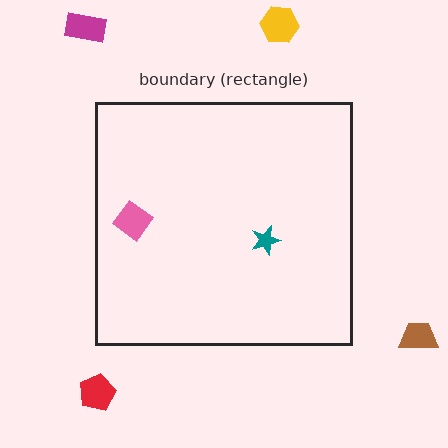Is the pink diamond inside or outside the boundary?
Inside.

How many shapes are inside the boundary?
2 inside, 4 outside.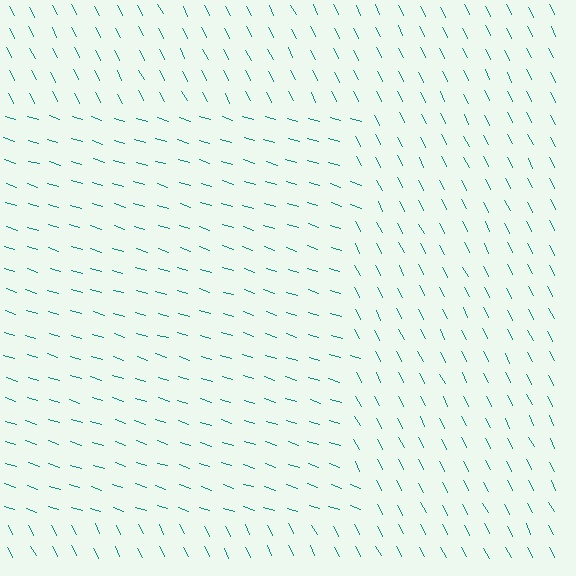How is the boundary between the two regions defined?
The boundary is defined purely by a change in line orientation (approximately 45 degrees difference). All lines are the same color and thickness.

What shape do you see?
I see a rectangle.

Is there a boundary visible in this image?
Yes, there is a texture boundary formed by a change in line orientation.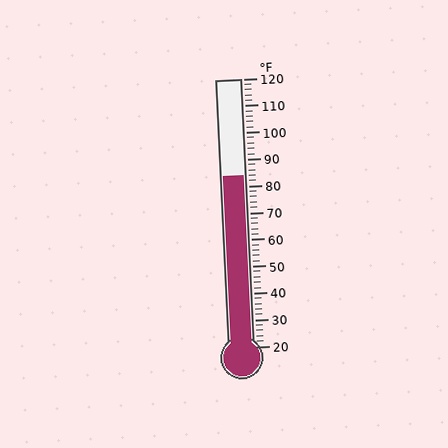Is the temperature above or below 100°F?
The temperature is below 100°F.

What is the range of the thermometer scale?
The thermometer scale ranges from 20°F to 120°F.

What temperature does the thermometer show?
The thermometer shows approximately 84°F.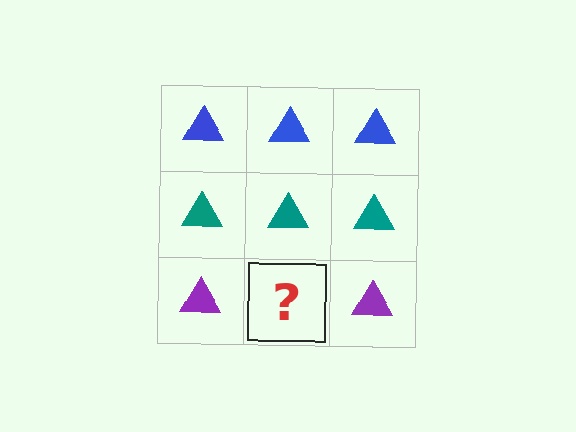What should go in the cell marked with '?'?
The missing cell should contain a purple triangle.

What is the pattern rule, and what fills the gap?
The rule is that each row has a consistent color. The gap should be filled with a purple triangle.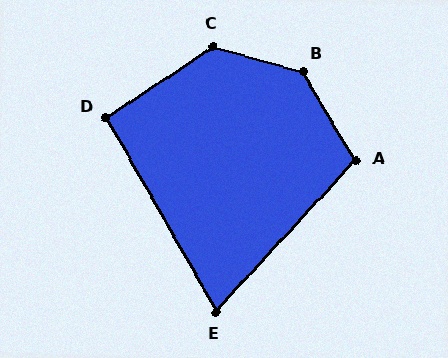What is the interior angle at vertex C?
Approximately 130 degrees (obtuse).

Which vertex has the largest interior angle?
B, at approximately 136 degrees.